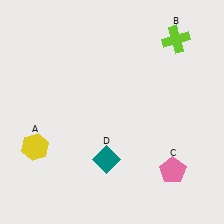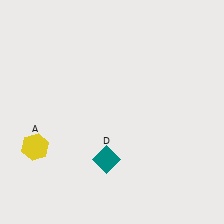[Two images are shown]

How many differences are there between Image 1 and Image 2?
There are 2 differences between the two images.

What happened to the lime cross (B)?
The lime cross (B) was removed in Image 2. It was in the top-right area of Image 1.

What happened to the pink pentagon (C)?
The pink pentagon (C) was removed in Image 2. It was in the bottom-right area of Image 1.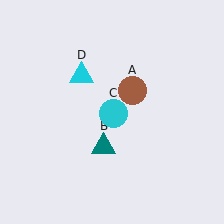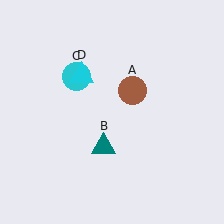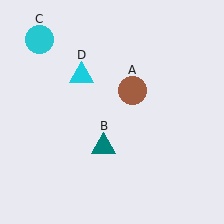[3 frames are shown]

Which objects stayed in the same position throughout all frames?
Brown circle (object A) and teal triangle (object B) and cyan triangle (object D) remained stationary.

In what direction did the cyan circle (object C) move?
The cyan circle (object C) moved up and to the left.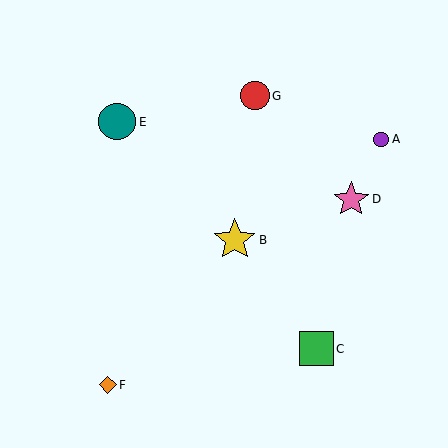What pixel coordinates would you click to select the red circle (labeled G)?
Click at (255, 96) to select the red circle G.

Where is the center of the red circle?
The center of the red circle is at (255, 96).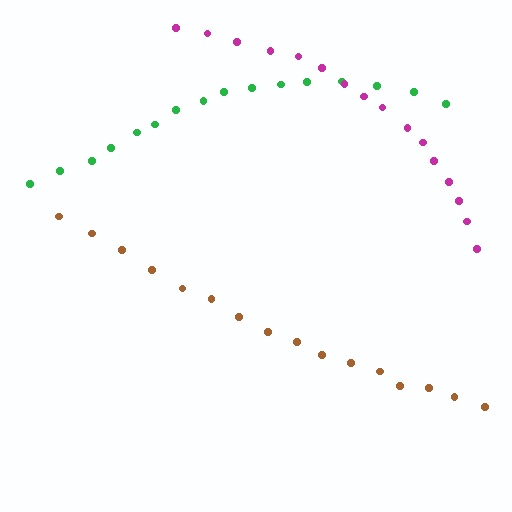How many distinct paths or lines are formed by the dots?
There are 3 distinct paths.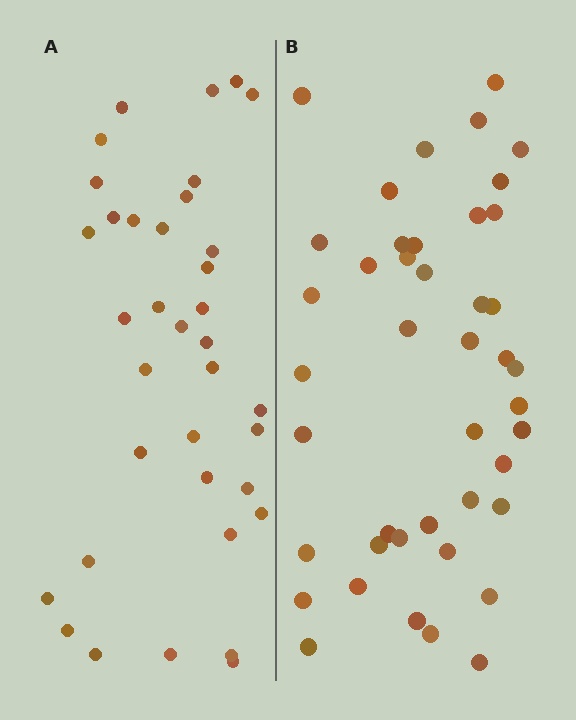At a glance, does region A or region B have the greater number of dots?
Region B (the right region) has more dots.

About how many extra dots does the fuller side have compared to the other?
Region B has roughly 8 or so more dots than region A.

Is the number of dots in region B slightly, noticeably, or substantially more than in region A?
Region B has only slightly more — the two regions are fairly close. The ratio is roughly 1.2 to 1.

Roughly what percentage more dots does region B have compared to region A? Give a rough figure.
About 20% more.